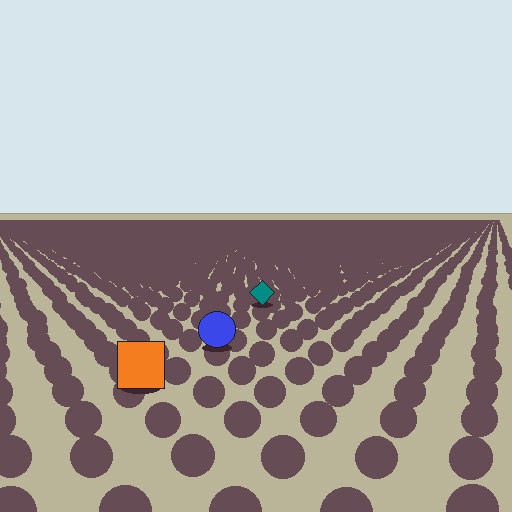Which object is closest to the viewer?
The orange square is closest. The texture marks near it are larger and more spread out.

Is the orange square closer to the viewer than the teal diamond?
Yes. The orange square is closer — you can tell from the texture gradient: the ground texture is coarser near it.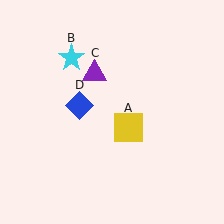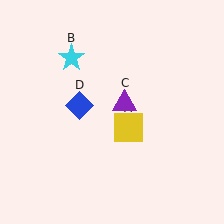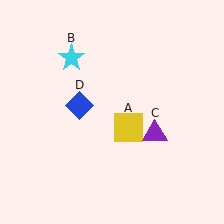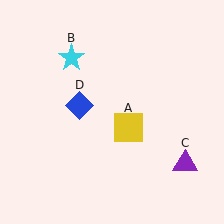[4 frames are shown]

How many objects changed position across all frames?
1 object changed position: purple triangle (object C).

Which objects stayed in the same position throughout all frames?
Yellow square (object A) and cyan star (object B) and blue diamond (object D) remained stationary.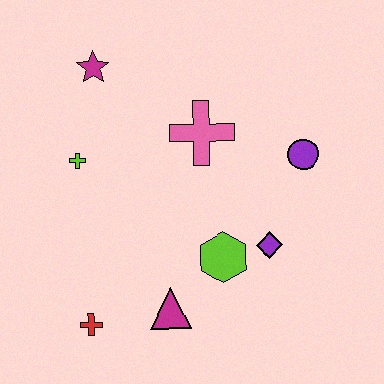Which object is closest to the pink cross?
The purple circle is closest to the pink cross.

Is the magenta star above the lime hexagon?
Yes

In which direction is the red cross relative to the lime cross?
The red cross is below the lime cross.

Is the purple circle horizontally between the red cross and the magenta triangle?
No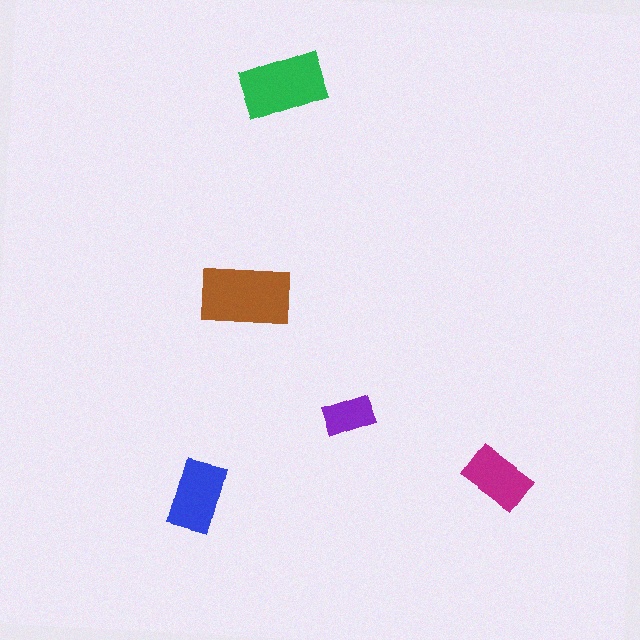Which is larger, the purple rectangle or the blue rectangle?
The blue one.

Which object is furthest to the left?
The blue rectangle is leftmost.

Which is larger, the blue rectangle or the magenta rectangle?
The blue one.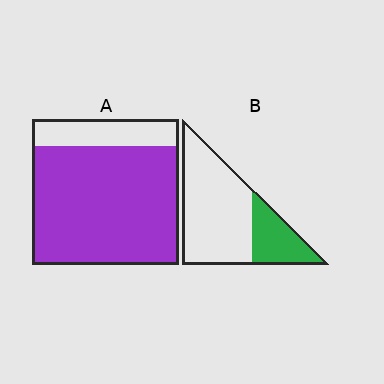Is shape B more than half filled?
No.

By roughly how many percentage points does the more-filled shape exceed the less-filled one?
By roughly 55 percentage points (A over B).